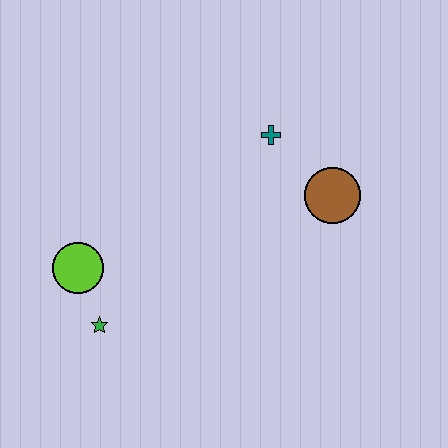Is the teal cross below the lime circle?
No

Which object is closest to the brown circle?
The teal cross is closest to the brown circle.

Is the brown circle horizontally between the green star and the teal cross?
No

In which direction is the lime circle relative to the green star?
The lime circle is above the green star.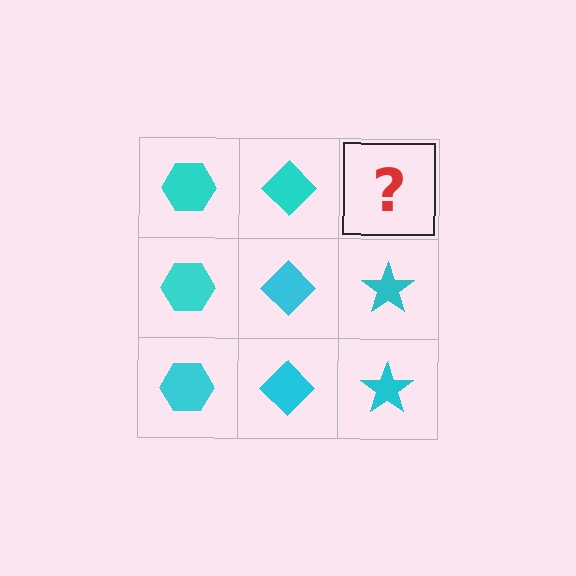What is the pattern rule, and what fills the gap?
The rule is that each column has a consistent shape. The gap should be filled with a cyan star.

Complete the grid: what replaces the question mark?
The question mark should be replaced with a cyan star.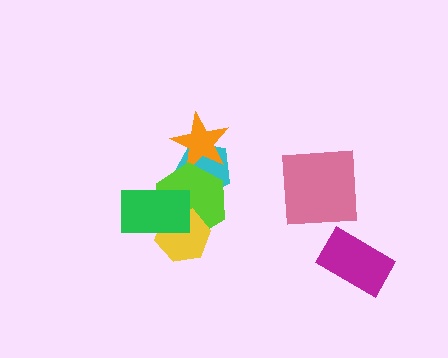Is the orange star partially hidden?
Yes, it is partially covered by another shape.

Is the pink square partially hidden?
No, no other shape covers it.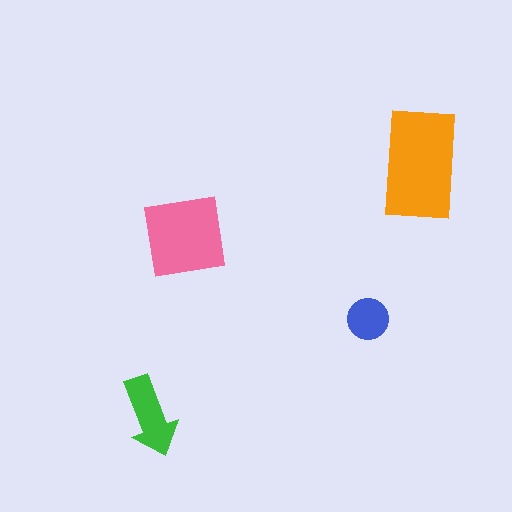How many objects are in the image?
There are 4 objects in the image.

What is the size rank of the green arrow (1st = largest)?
3rd.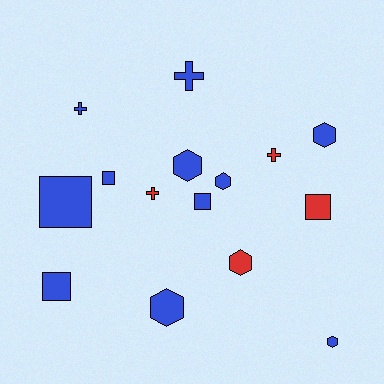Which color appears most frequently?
Blue, with 11 objects.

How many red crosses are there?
There are 2 red crosses.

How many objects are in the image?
There are 15 objects.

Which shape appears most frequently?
Hexagon, with 6 objects.